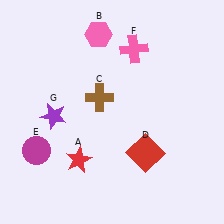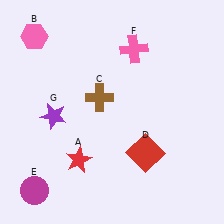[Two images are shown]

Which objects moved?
The objects that moved are: the pink hexagon (B), the magenta circle (E).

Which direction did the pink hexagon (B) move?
The pink hexagon (B) moved left.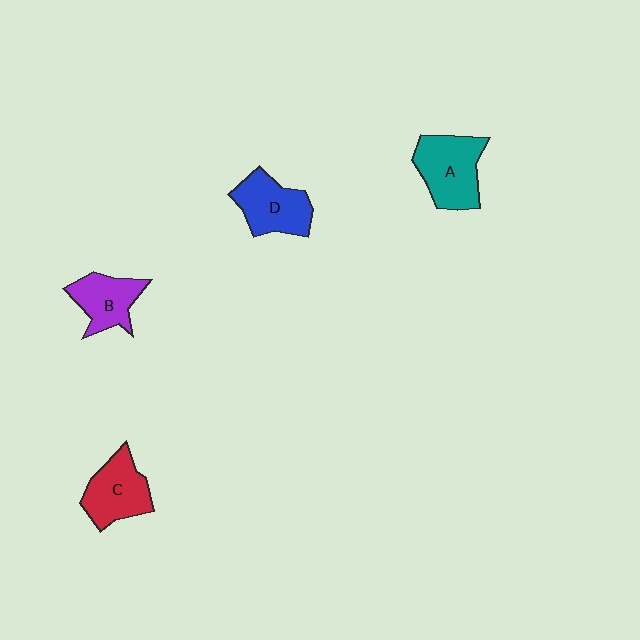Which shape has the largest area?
Shape A (teal).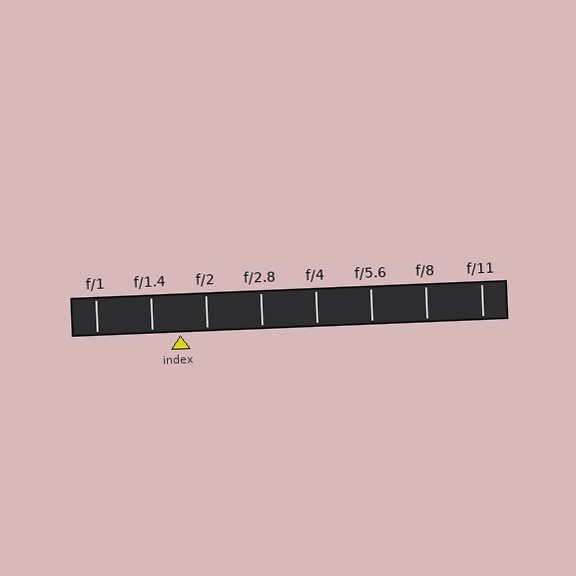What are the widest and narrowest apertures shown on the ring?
The widest aperture shown is f/1 and the narrowest is f/11.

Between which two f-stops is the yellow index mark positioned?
The index mark is between f/1.4 and f/2.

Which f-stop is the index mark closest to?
The index mark is closest to f/2.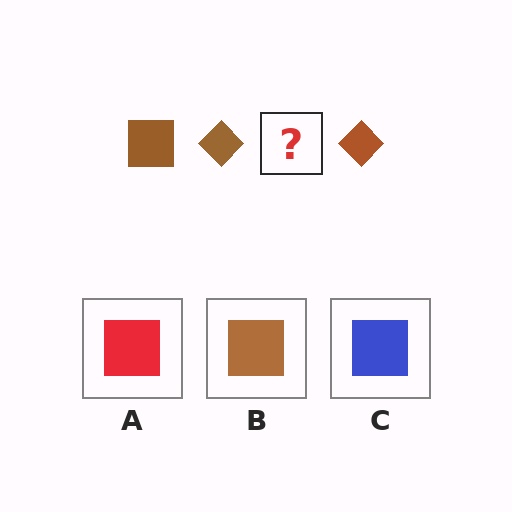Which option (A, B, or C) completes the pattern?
B.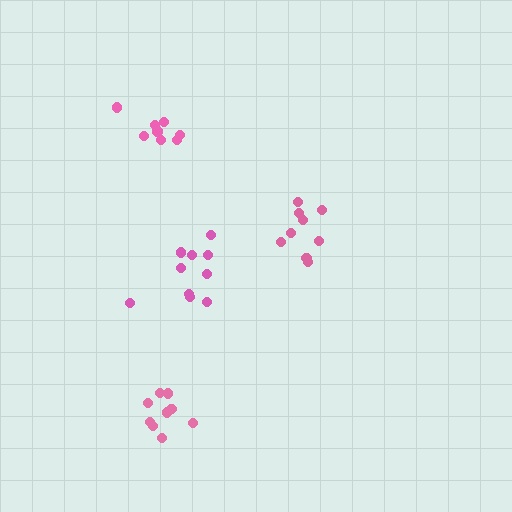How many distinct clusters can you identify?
There are 4 distinct clusters.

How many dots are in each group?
Group 1: 10 dots, Group 2: 9 dots, Group 3: 8 dots, Group 4: 9 dots (36 total).